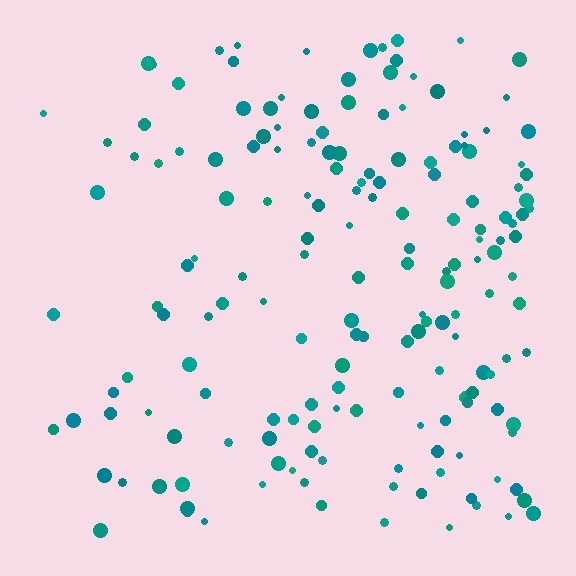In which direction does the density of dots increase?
From left to right, with the right side densest.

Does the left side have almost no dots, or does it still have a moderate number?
Still a moderate number, just noticeably fewer than the right.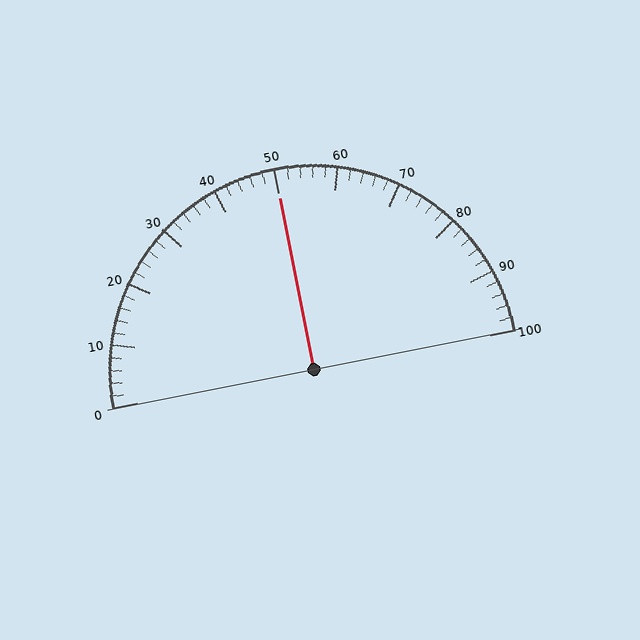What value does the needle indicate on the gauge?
The needle indicates approximately 50.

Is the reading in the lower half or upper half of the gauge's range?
The reading is in the upper half of the range (0 to 100).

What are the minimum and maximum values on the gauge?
The gauge ranges from 0 to 100.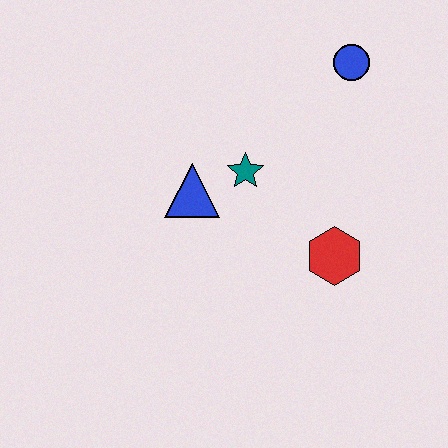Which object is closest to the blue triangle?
The teal star is closest to the blue triangle.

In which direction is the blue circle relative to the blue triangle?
The blue circle is to the right of the blue triangle.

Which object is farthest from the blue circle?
The blue triangle is farthest from the blue circle.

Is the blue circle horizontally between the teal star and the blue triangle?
No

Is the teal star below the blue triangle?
No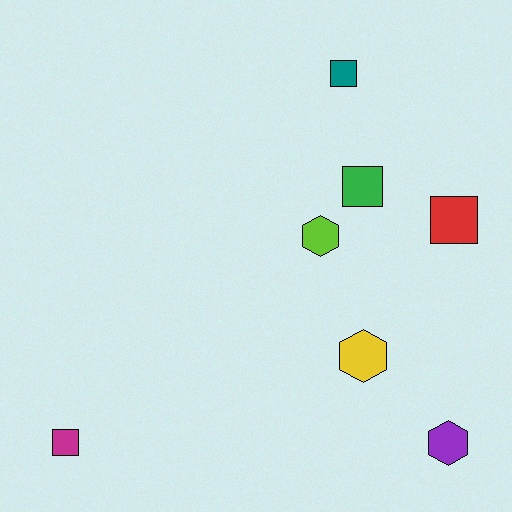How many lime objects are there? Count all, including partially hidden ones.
There is 1 lime object.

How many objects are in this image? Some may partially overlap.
There are 7 objects.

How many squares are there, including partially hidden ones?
There are 4 squares.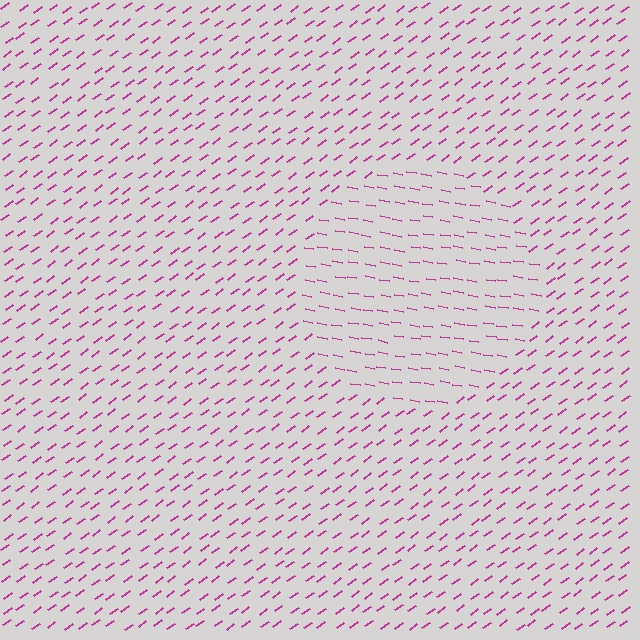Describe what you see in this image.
The image is filled with small magenta line segments. A circle region in the image has lines oriented differently from the surrounding lines, creating a visible texture boundary.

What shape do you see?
I see a circle.